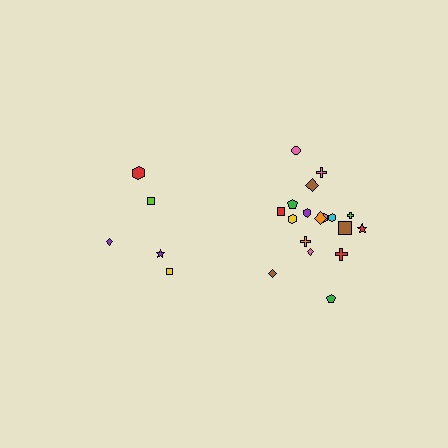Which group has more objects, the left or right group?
The right group.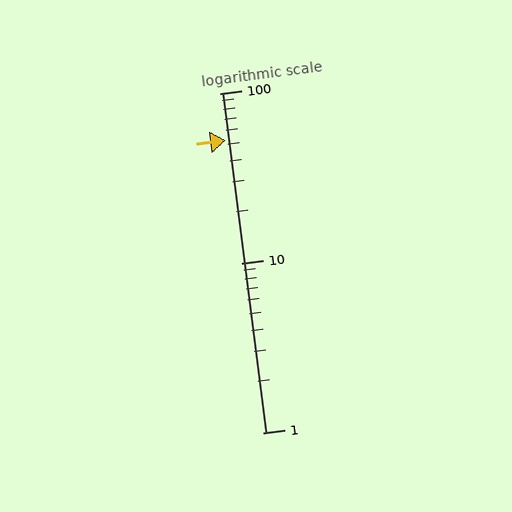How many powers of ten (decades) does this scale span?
The scale spans 2 decades, from 1 to 100.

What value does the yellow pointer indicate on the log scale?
The pointer indicates approximately 53.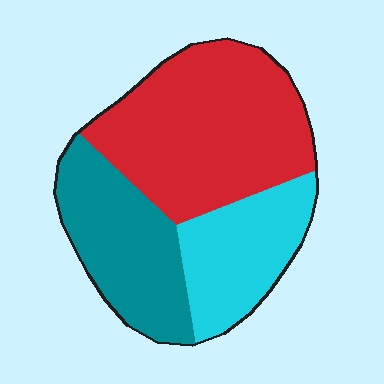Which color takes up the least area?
Cyan, at roughly 25%.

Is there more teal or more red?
Red.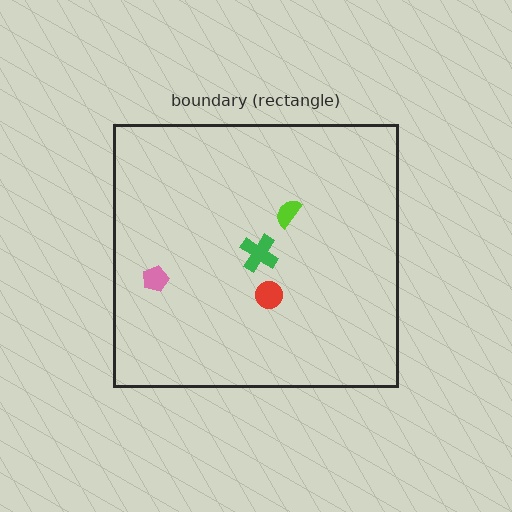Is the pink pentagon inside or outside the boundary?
Inside.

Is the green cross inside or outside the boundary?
Inside.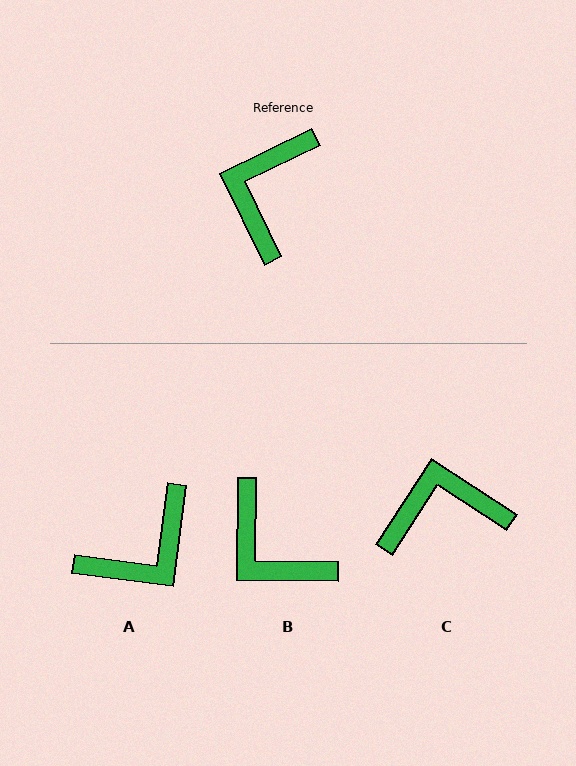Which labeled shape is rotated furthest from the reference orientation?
A, about 147 degrees away.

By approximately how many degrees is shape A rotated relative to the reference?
Approximately 147 degrees counter-clockwise.